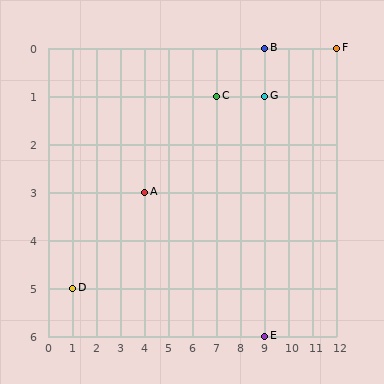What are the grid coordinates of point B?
Point B is at grid coordinates (9, 0).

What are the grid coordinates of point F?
Point F is at grid coordinates (12, 0).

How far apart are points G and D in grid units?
Points G and D are 8 columns and 4 rows apart (about 8.9 grid units diagonally).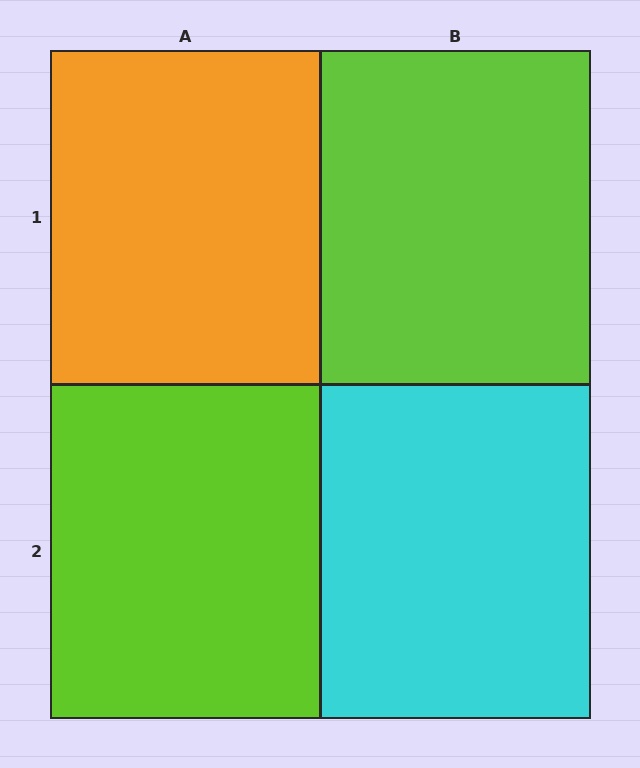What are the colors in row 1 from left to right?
Orange, lime.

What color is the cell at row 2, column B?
Cyan.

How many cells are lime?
2 cells are lime.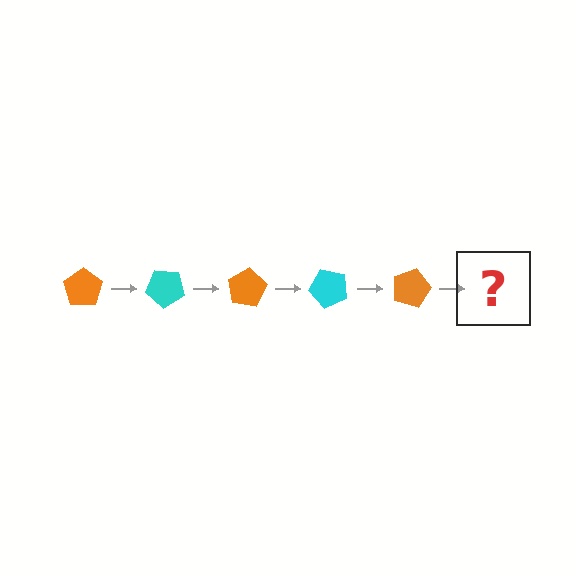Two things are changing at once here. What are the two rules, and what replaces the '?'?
The two rules are that it rotates 40 degrees each step and the color cycles through orange and cyan. The '?' should be a cyan pentagon, rotated 200 degrees from the start.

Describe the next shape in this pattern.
It should be a cyan pentagon, rotated 200 degrees from the start.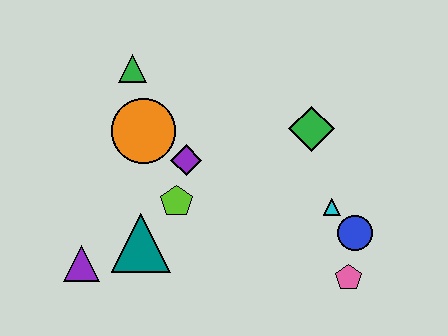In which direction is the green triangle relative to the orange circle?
The green triangle is above the orange circle.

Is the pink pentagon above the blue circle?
No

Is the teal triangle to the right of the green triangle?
Yes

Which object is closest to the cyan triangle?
The blue circle is closest to the cyan triangle.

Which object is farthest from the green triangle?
The pink pentagon is farthest from the green triangle.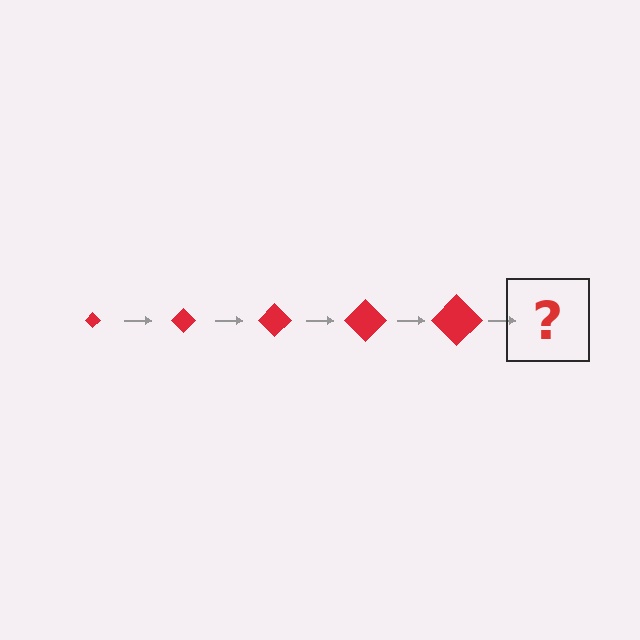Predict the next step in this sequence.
The next step is a red diamond, larger than the previous one.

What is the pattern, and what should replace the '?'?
The pattern is that the diamond gets progressively larger each step. The '?' should be a red diamond, larger than the previous one.